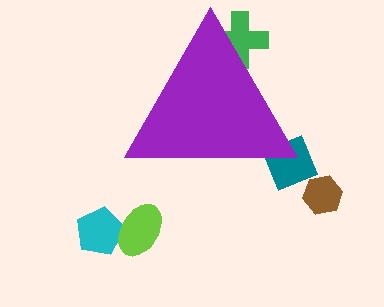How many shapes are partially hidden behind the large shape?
2 shapes are partially hidden.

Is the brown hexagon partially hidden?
No, the brown hexagon is fully visible.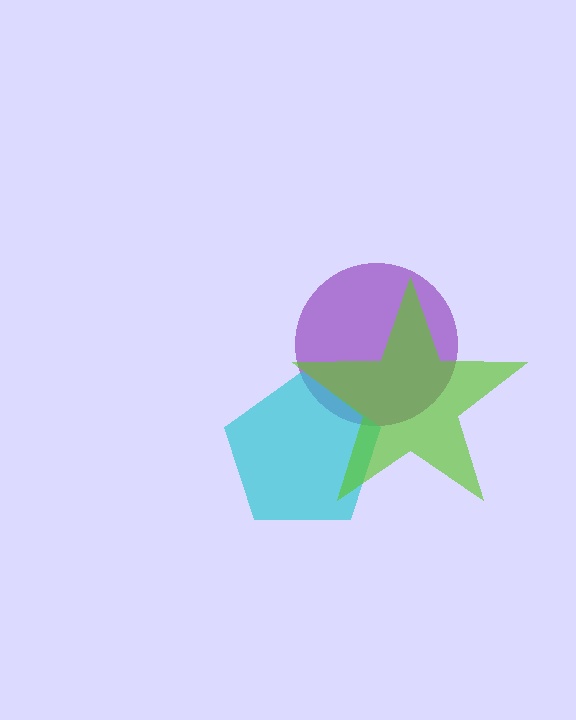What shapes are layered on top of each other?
The layered shapes are: a purple circle, a cyan pentagon, a lime star.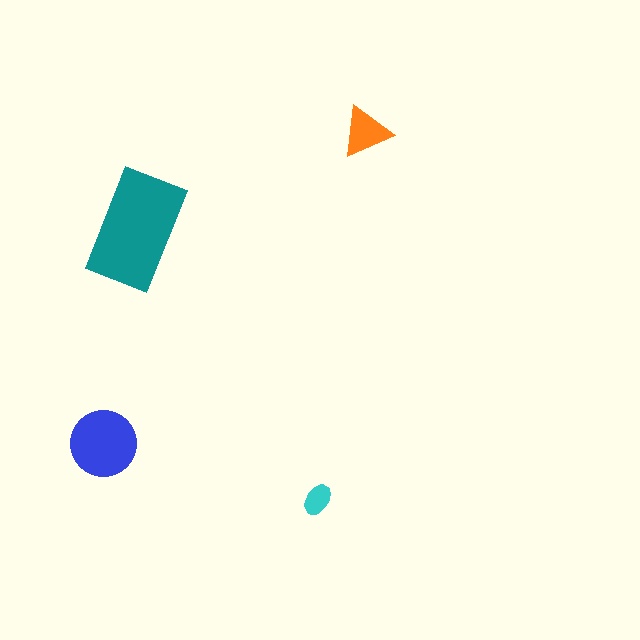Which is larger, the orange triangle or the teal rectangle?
The teal rectangle.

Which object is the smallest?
The cyan ellipse.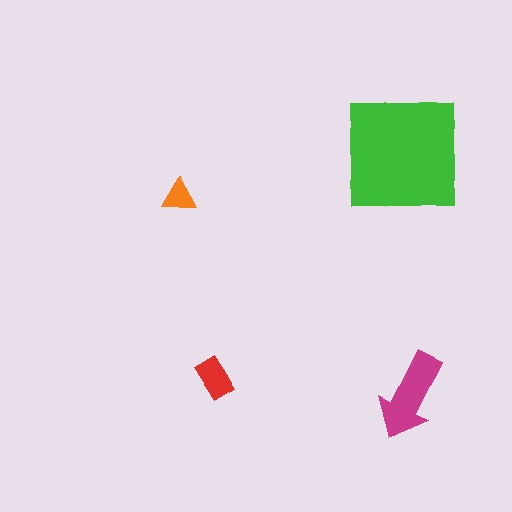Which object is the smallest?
The orange triangle.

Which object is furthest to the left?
The orange triangle is leftmost.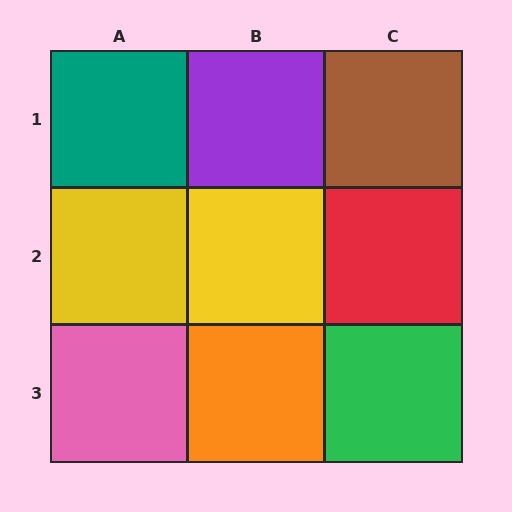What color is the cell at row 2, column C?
Red.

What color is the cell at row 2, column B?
Yellow.